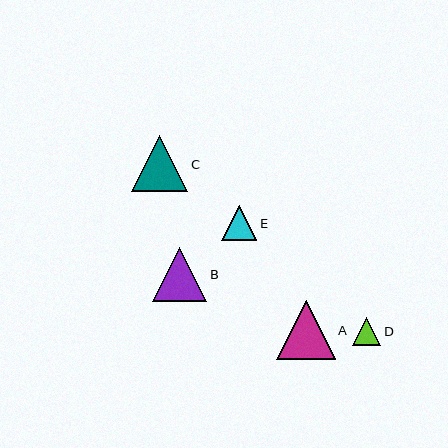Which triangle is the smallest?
Triangle D is the smallest with a size of approximately 29 pixels.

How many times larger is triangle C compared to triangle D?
Triangle C is approximately 2.0 times the size of triangle D.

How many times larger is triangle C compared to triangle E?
Triangle C is approximately 1.6 times the size of triangle E.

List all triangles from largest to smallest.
From largest to smallest: A, C, B, E, D.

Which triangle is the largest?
Triangle A is the largest with a size of approximately 59 pixels.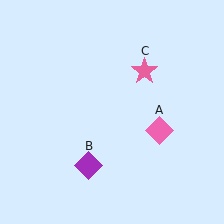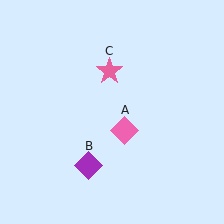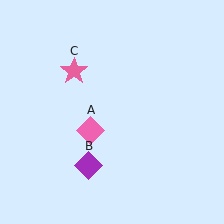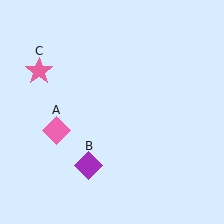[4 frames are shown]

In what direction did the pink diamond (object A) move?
The pink diamond (object A) moved left.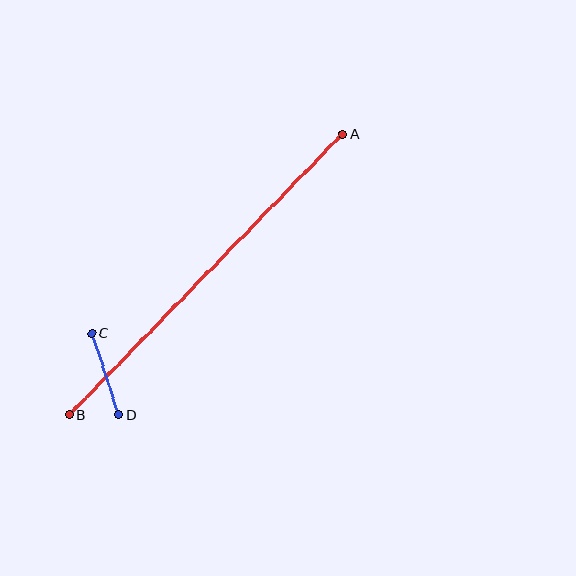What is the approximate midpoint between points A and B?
The midpoint is at approximately (206, 274) pixels.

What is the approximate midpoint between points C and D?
The midpoint is at approximately (105, 374) pixels.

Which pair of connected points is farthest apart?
Points A and B are farthest apart.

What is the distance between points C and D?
The distance is approximately 86 pixels.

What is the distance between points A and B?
The distance is approximately 392 pixels.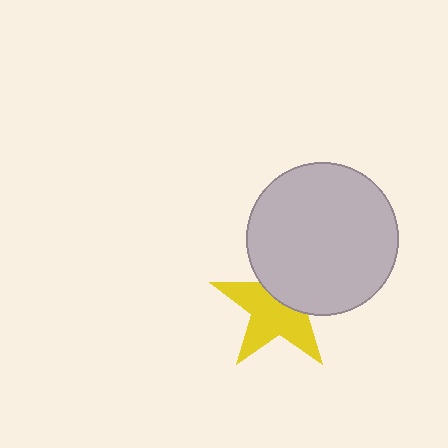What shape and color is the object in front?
The object in front is a light gray circle.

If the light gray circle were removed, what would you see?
You would see the complete yellow star.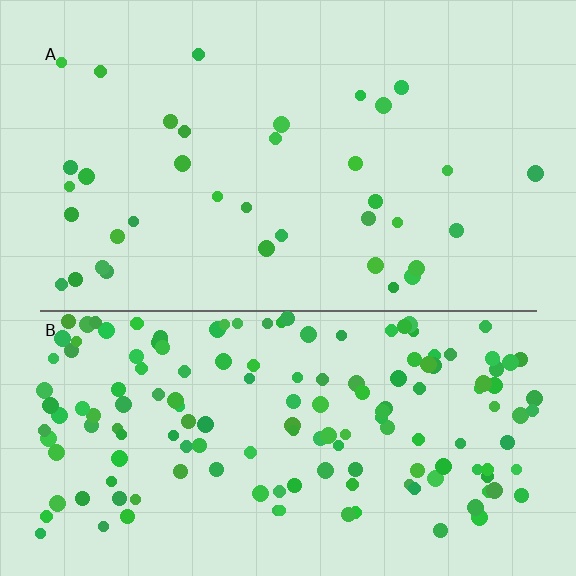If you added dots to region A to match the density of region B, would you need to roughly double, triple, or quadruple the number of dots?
Approximately quadruple.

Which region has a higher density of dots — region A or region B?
B (the bottom).